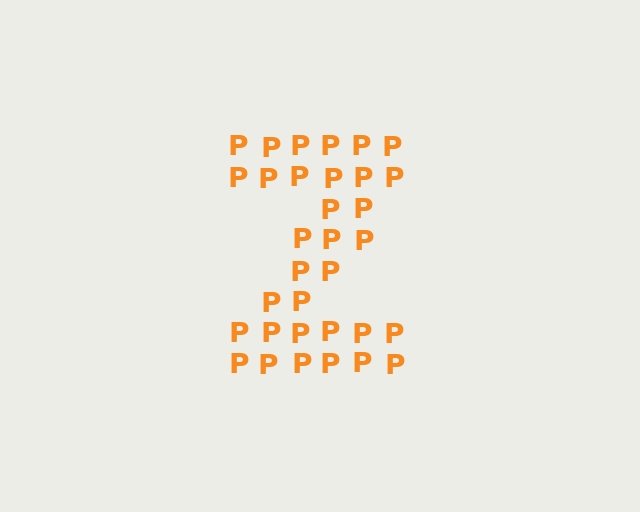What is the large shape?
The large shape is the letter Z.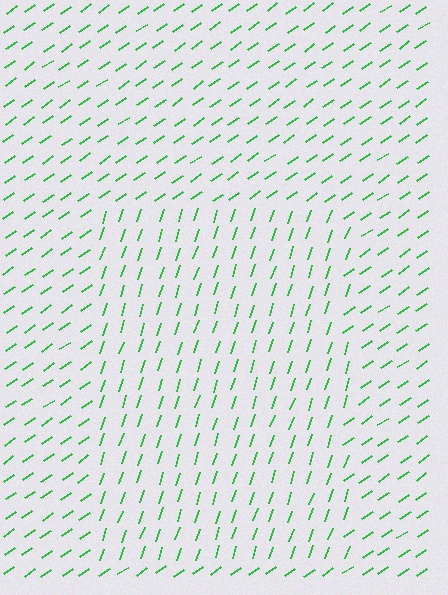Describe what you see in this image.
The image is filled with small green line segments. A rectangle region in the image has lines oriented differently from the surrounding lines, creating a visible texture boundary.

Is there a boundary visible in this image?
Yes, there is a texture boundary formed by a change in line orientation.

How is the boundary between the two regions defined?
The boundary is defined purely by a change in line orientation (approximately 37 degrees difference). All lines are the same color and thickness.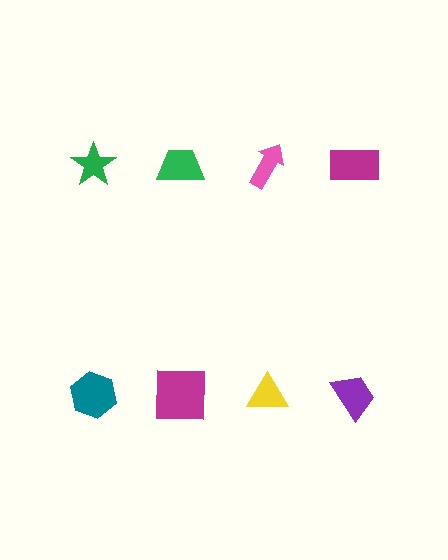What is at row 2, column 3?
A yellow triangle.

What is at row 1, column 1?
A green star.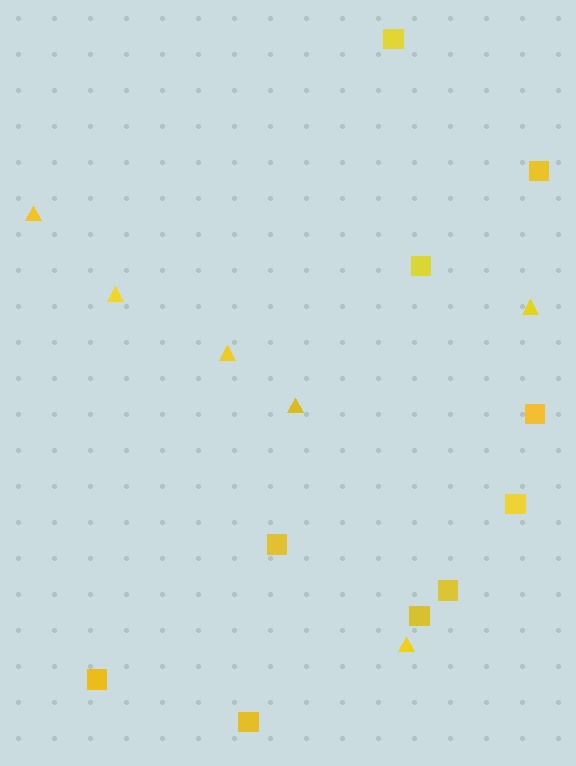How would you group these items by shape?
There are 2 groups: one group of squares (10) and one group of triangles (6).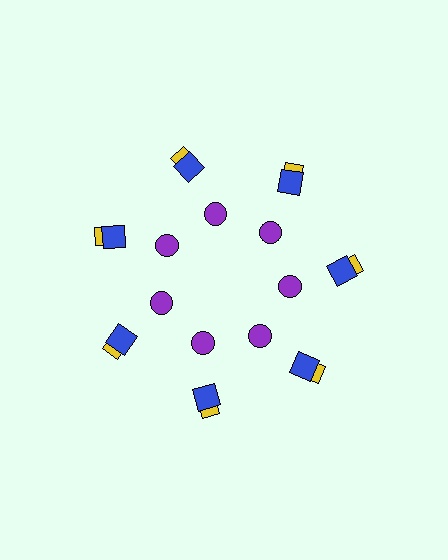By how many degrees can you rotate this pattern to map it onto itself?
The pattern maps onto itself every 51 degrees of rotation.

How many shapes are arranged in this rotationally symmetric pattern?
There are 21 shapes, arranged in 7 groups of 3.